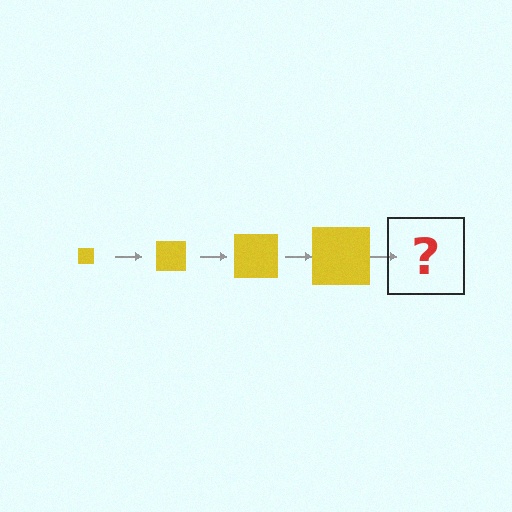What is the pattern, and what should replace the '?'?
The pattern is that the square gets progressively larger each step. The '?' should be a yellow square, larger than the previous one.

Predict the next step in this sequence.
The next step is a yellow square, larger than the previous one.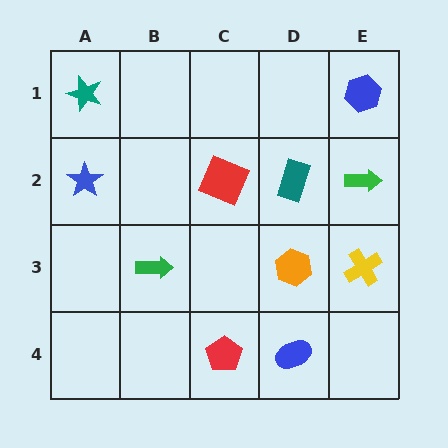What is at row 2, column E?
A green arrow.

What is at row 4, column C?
A red pentagon.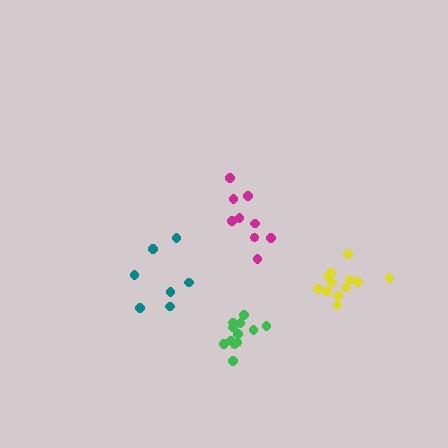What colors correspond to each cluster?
The clusters are colored: yellow, magenta, teal, green.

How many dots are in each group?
Group 1: 12 dots, Group 2: 9 dots, Group 3: 7 dots, Group 4: 12 dots (40 total).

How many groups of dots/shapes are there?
There are 4 groups.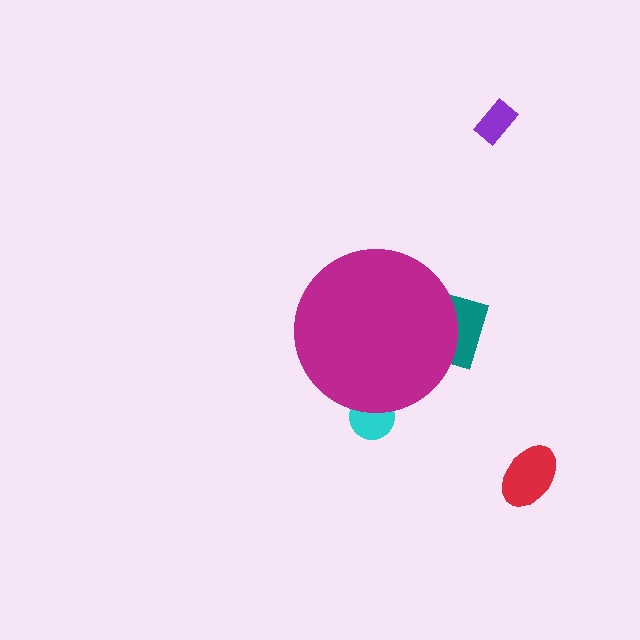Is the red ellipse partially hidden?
No, the red ellipse is fully visible.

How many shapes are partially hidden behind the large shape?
2 shapes are partially hidden.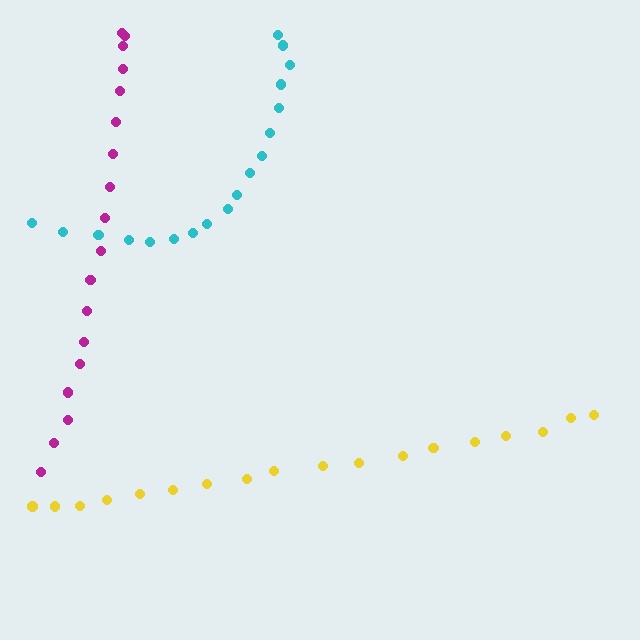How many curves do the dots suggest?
There are 3 distinct paths.